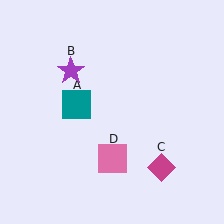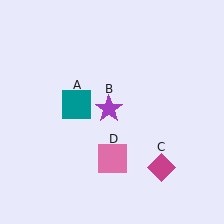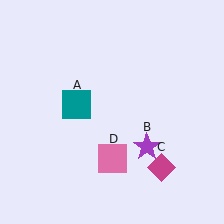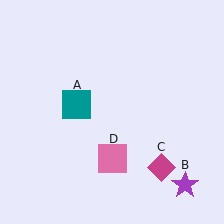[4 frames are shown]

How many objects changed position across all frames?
1 object changed position: purple star (object B).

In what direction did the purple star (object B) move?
The purple star (object B) moved down and to the right.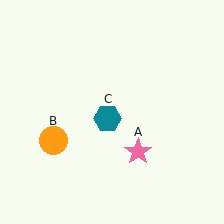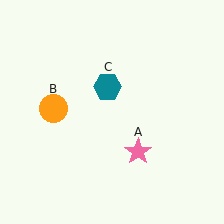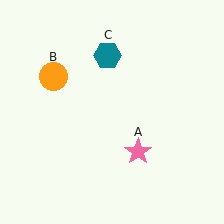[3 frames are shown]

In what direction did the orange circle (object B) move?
The orange circle (object B) moved up.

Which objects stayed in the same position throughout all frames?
Pink star (object A) remained stationary.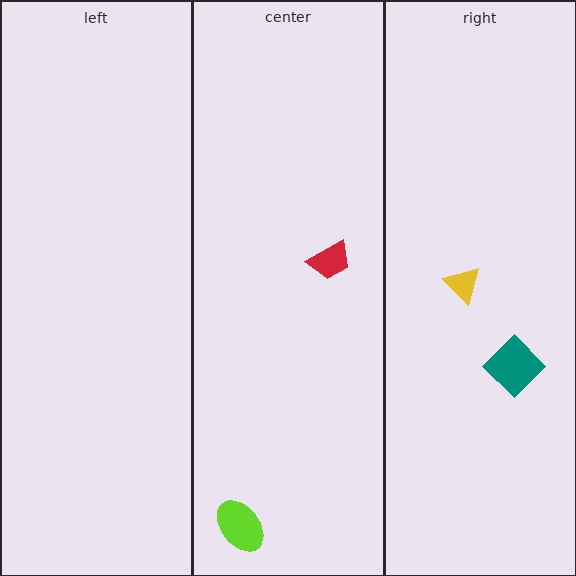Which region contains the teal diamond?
The right region.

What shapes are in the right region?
The teal diamond, the yellow triangle.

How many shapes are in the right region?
2.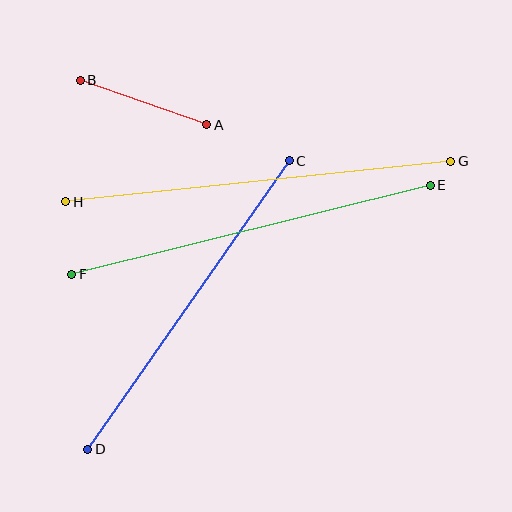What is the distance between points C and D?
The distance is approximately 352 pixels.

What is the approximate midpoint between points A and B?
The midpoint is at approximately (144, 103) pixels.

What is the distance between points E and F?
The distance is approximately 370 pixels.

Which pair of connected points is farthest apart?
Points G and H are farthest apart.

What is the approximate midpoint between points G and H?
The midpoint is at approximately (258, 182) pixels.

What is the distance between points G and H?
The distance is approximately 387 pixels.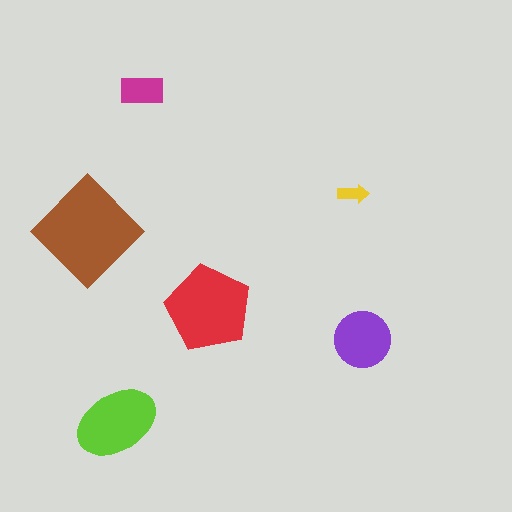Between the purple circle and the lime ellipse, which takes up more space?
The lime ellipse.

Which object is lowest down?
The lime ellipse is bottommost.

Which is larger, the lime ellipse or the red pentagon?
The red pentagon.